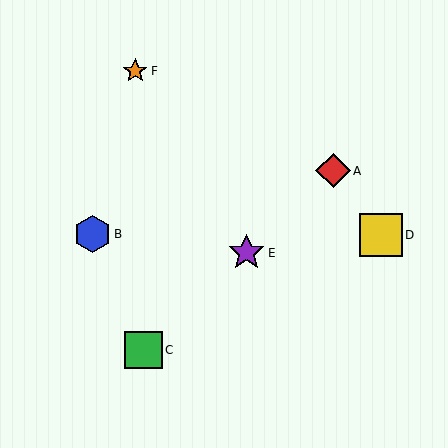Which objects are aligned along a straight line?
Objects A, C, E are aligned along a straight line.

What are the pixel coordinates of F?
Object F is at (135, 71).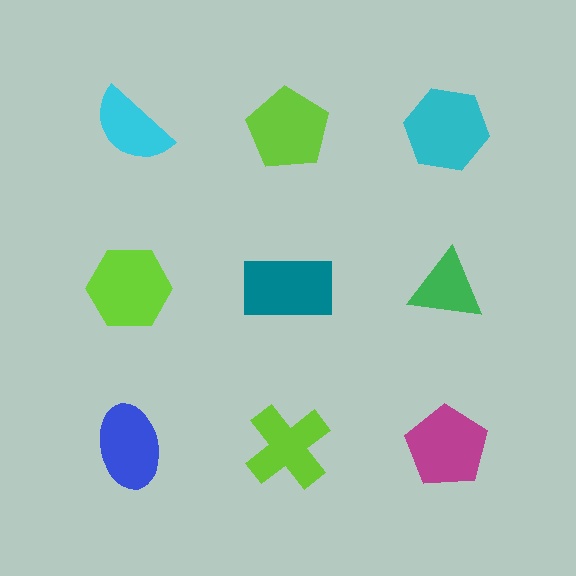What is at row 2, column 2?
A teal rectangle.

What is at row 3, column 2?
A lime cross.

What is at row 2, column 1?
A lime hexagon.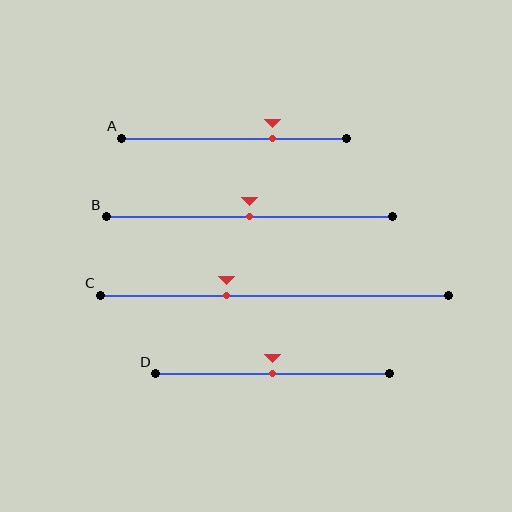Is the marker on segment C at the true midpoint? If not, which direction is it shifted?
No, the marker on segment C is shifted to the left by about 14% of the segment length.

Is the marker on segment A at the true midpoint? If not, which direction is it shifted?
No, the marker on segment A is shifted to the right by about 17% of the segment length.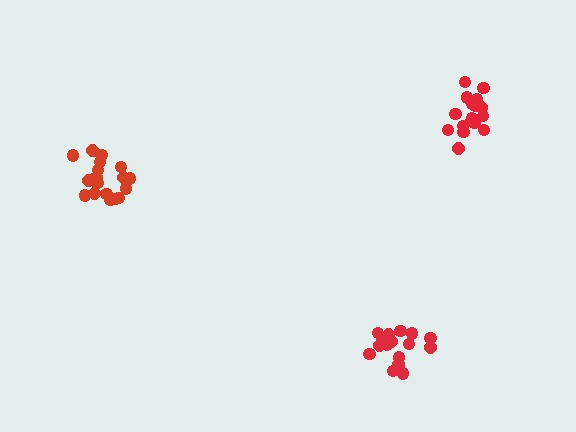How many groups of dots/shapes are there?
There are 3 groups.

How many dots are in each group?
Group 1: 18 dots, Group 2: 18 dots, Group 3: 19 dots (55 total).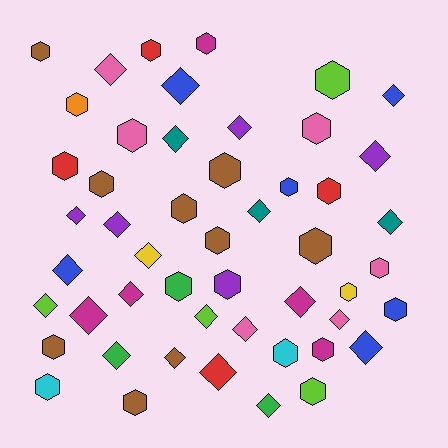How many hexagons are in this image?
There are 26 hexagons.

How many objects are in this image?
There are 50 objects.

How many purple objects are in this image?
There are 5 purple objects.